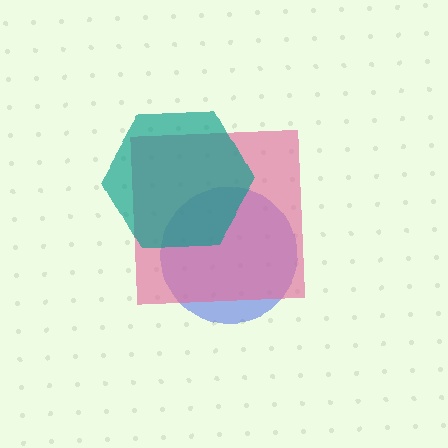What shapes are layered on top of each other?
The layered shapes are: a blue circle, a pink square, a teal hexagon.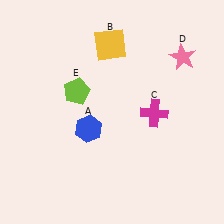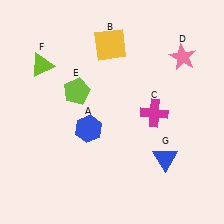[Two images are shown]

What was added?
A lime triangle (F), a blue triangle (G) were added in Image 2.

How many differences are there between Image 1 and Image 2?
There are 2 differences between the two images.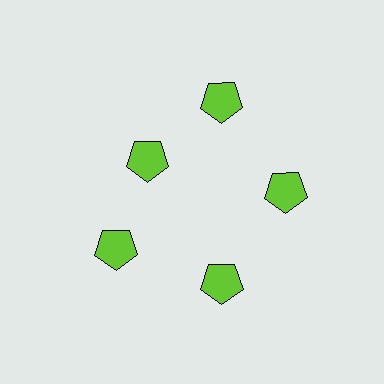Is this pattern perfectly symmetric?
No. The 5 lime pentagons are arranged in a ring, but one element near the 10 o'clock position is pulled inward toward the center, breaking the 5-fold rotational symmetry.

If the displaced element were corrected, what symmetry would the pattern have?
It would have 5-fold rotational symmetry — the pattern would map onto itself every 72 degrees.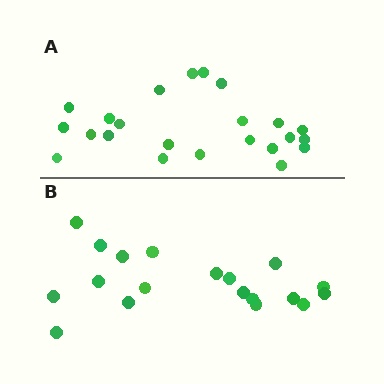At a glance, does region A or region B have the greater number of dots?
Region A (the top region) has more dots.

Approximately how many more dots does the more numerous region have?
Region A has about 4 more dots than region B.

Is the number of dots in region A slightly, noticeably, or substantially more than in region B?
Region A has only slightly more — the two regions are fairly close. The ratio is roughly 1.2 to 1.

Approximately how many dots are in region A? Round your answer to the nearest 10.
About 20 dots. (The exact count is 23, which rounds to 20.)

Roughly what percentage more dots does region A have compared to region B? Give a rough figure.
About 20% more.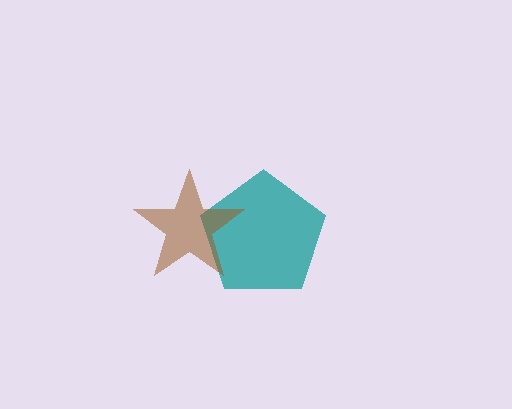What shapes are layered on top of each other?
The layered shapes are: a teal pentagon, a brown star.